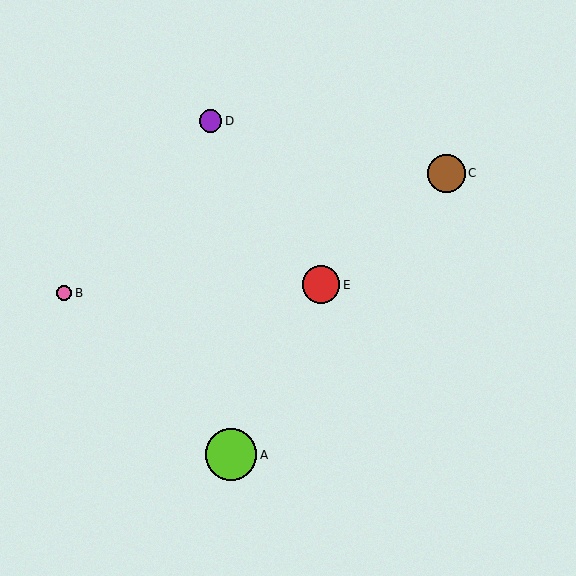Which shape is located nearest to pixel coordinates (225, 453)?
The lime circle (labeled A) at (231, 455) is nearest to that location.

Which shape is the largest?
The lime circle (labeled A) is the largest.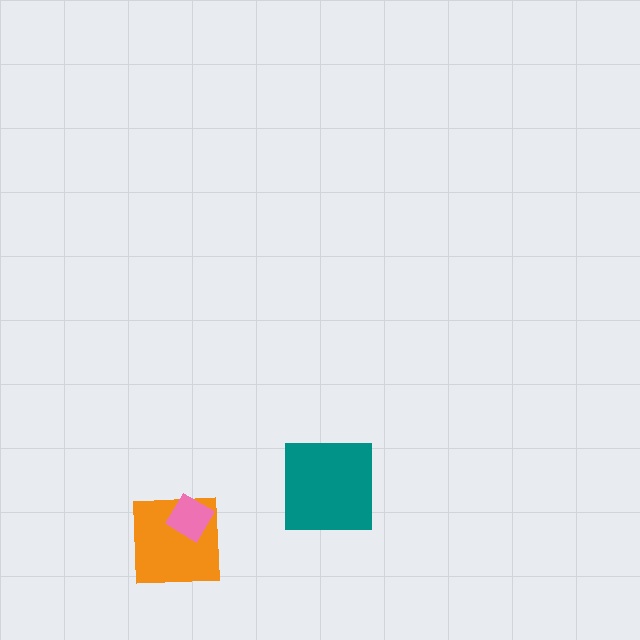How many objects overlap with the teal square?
0 objects overlap with the teal square.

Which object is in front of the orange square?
The pink diamond is in front of the orange square.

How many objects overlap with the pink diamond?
1 object overlaps with the pink diamond.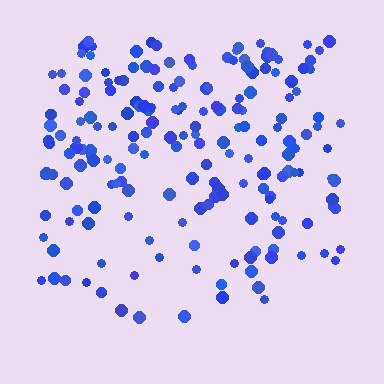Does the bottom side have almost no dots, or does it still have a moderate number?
Still a moderate number, just noticeably fewer than the top.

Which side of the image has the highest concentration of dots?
The top.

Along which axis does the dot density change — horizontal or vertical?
Vertical.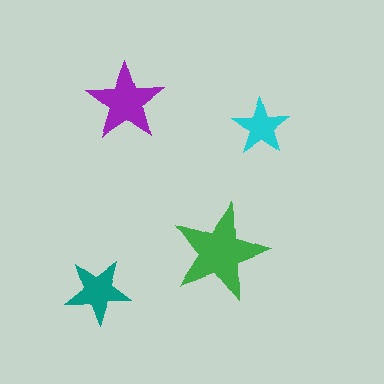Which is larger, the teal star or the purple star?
The purple one.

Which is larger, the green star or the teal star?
The green one.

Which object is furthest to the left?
The teal star is leftmost.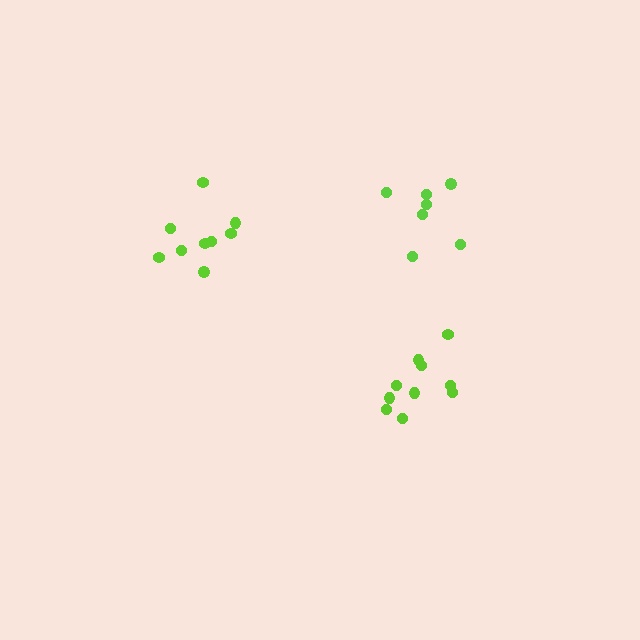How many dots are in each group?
Group 1: 7 dots, Group 2: 10 dots, Group 3: 9 dots (26 total).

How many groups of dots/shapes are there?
There are 3 groups.